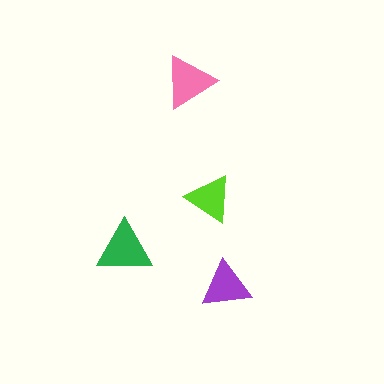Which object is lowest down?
The purple triangle is bottommost.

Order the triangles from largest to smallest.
the green one, the pink one, the purple one, the lime one.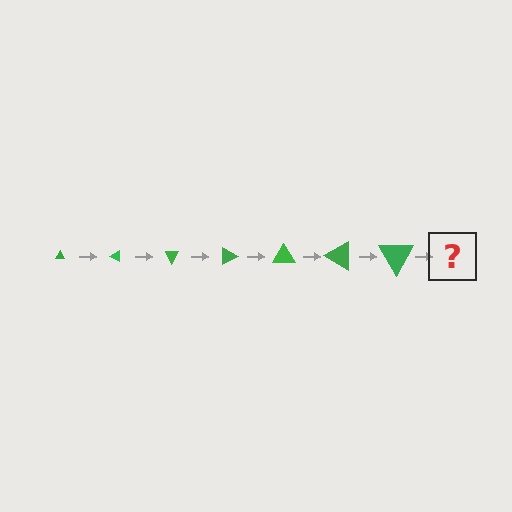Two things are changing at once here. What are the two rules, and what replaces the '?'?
The two rules are that the triangle grows larger each step and it rotates 30 degrees each step. The '?' should be a triangle, larger than the previous one and rotated 210 degrees from the start.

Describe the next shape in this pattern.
It should be a triangle, larger than the previous one and rotated 210 degrees from the start.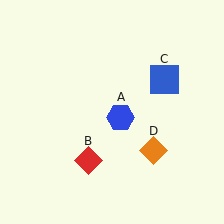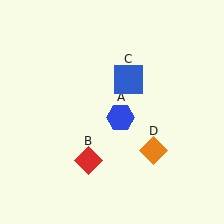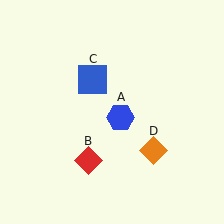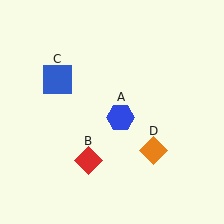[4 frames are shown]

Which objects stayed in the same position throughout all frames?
Blue hexagon (object A) and red diamond (object B) and orange diamond (object D) remained stationary.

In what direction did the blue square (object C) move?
The blue square (object C) moved left.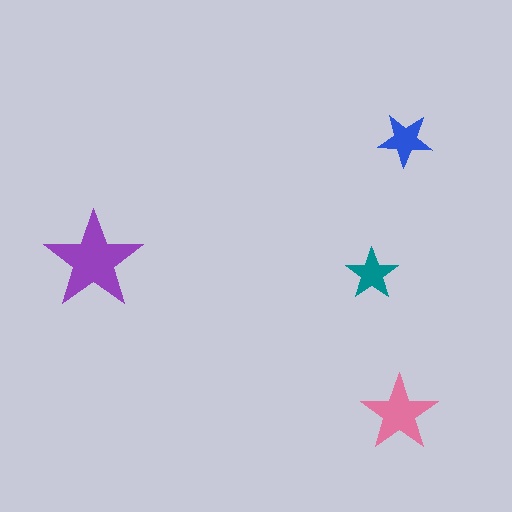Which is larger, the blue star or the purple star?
The purple one.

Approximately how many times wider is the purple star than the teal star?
About 2 times wider.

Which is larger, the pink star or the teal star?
The pink one.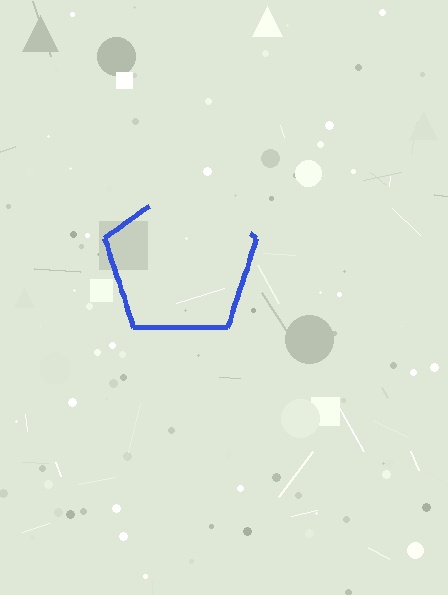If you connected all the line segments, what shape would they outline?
They would outline a pentagon.